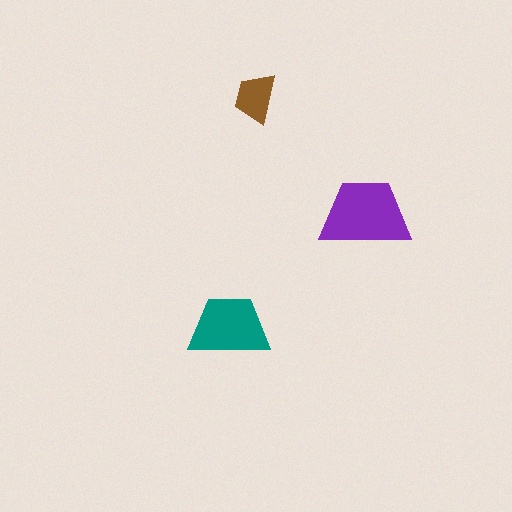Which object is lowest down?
The teal trapezoid is bottommost.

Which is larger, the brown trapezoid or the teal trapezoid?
The teal one.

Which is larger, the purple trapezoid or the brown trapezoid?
The purple one.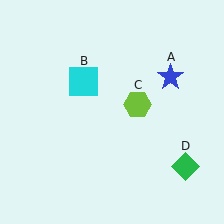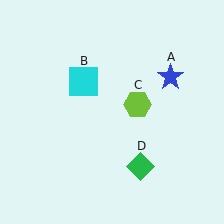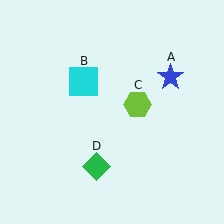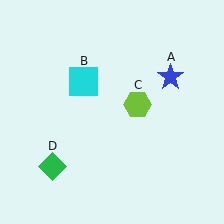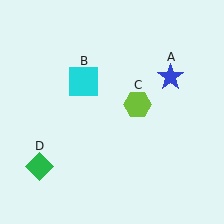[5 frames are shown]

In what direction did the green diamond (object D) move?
The green diamond (object D) moved left.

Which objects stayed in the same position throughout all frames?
Blue star (object A) and cyan square (object B) and lime hexagon (object C) remained stationary.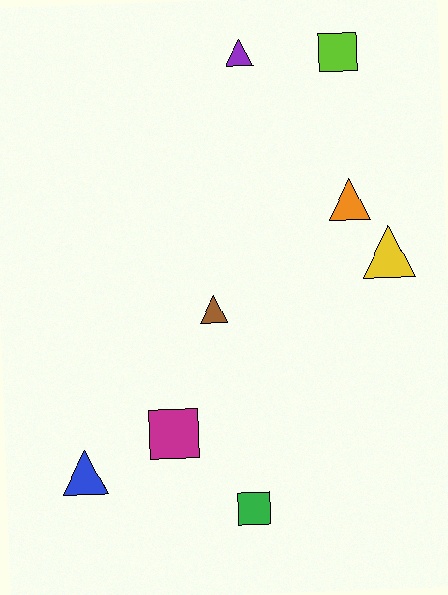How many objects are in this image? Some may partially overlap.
There are 8 objects.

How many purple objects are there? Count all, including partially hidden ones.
There is 1 purple object.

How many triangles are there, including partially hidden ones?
There are 5 triangles.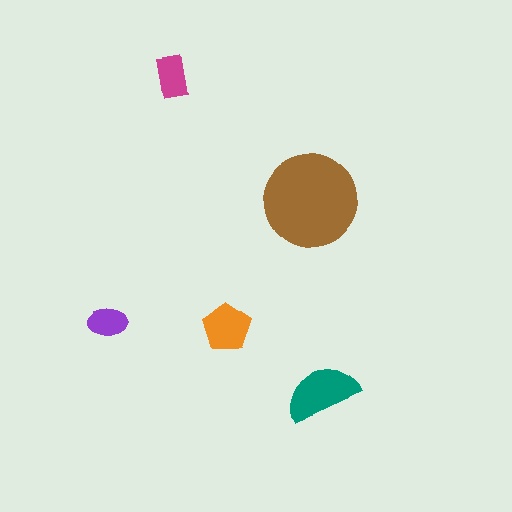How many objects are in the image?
There are 5 objects in the image.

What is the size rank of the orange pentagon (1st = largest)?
3rd.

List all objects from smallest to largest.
The purple ellipse, the magenta rectangle, the orange pentagon, the teal semicircle, the brown circle.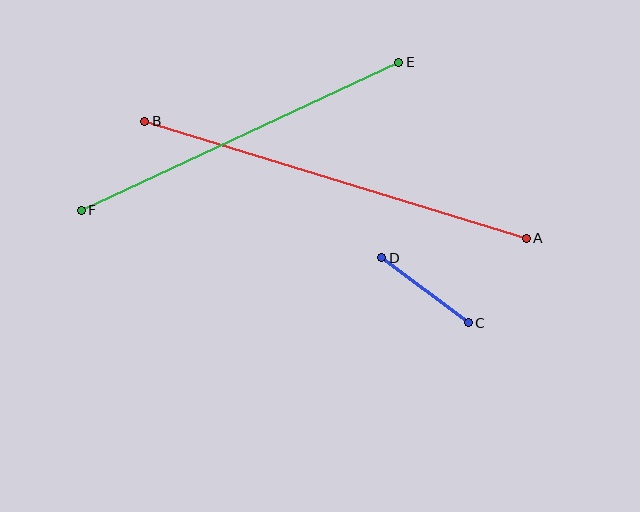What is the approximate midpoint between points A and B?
The midpoint is at approximately (336, 180) pixels.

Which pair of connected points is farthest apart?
Points A and B are farthest apart.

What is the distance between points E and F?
The distance is approximately 350 pixels.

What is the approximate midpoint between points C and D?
The midpoint is at approximately (425, 290) pixels.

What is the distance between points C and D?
The distance is approximately 108 pixels.